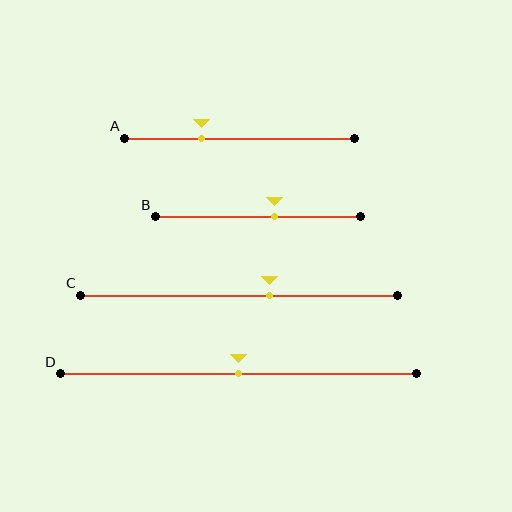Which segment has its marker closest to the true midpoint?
Segment D has its marker closest to the true midpoint.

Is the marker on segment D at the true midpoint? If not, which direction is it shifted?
Yes, the marker on segment D is at the true midpoint.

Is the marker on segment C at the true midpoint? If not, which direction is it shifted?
No, the marker on segment C is shifted to the right by about 10% of the segment length.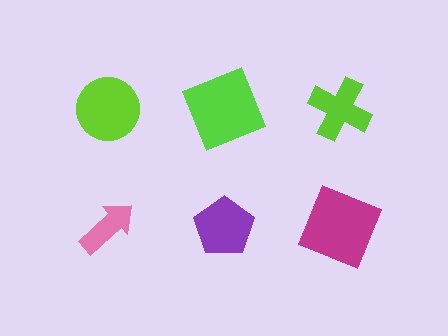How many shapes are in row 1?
3 shapes.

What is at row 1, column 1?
A lime circle.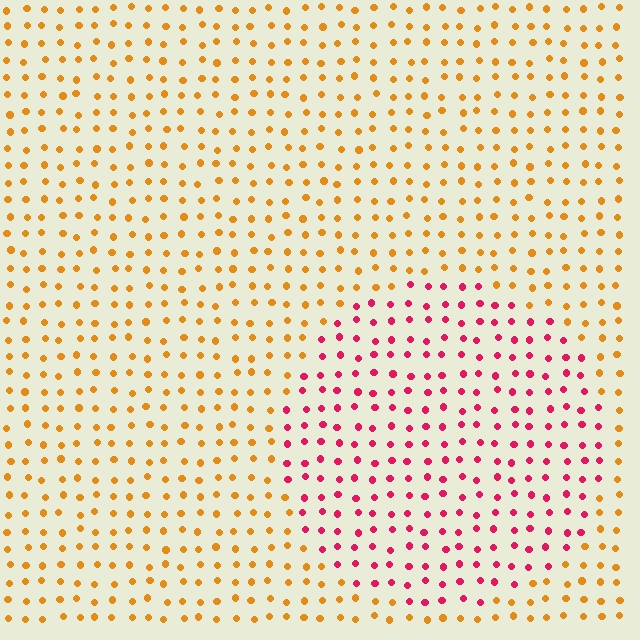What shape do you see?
I see a circle.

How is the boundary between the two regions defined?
The boundary is defined purely by a slight shift in hue (about 56 degrees). Spacing, size, and orientation are identical on both sides.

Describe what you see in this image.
The image is filled with small orange elements in a uniform arrangement. A circle-shaped region is visible where the elements are tinted to a slightly different hue, forming a subtle color boundary.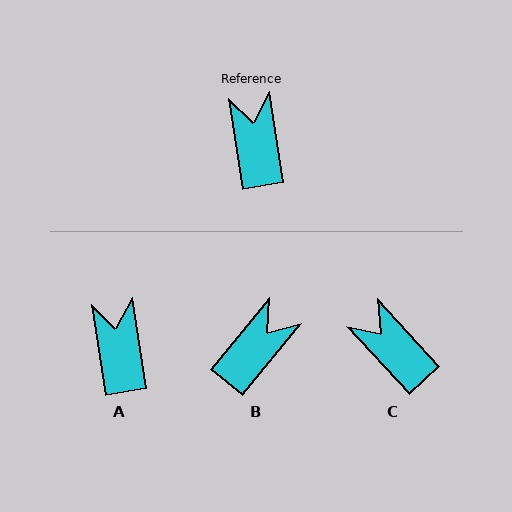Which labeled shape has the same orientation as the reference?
A.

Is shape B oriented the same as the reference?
No, it is off by about 48 degrees.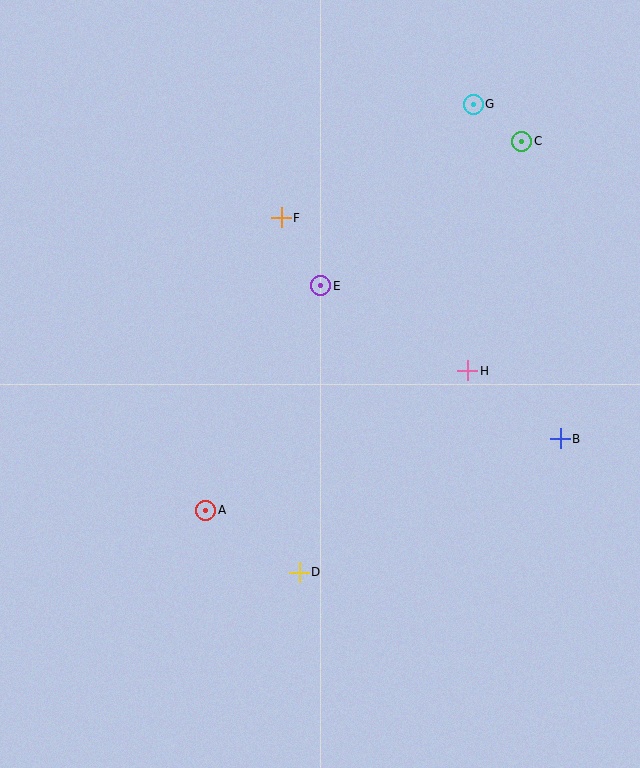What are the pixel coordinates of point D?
Point D is at (299, 572).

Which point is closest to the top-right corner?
Point C is closest to the top-right corner.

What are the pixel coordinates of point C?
Point C is at (522, 141).